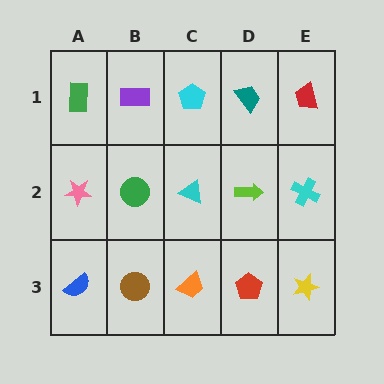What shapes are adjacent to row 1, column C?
A cyan triangle (row 2, column C), a purple rectangle (row 1, column B), a teal trapezoid (row 1, column D).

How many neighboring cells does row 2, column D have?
4.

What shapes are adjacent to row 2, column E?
A red trapezoid (row 1, column E), a yellow star (row 3, column E), a lime arrow (row 2, column D).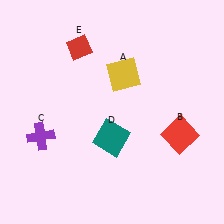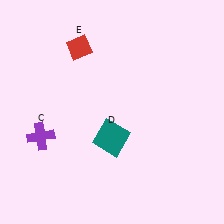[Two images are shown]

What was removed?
The yellow square (A), the red square (B) were removed in Image 2.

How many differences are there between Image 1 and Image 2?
There are 2 differences between the two images.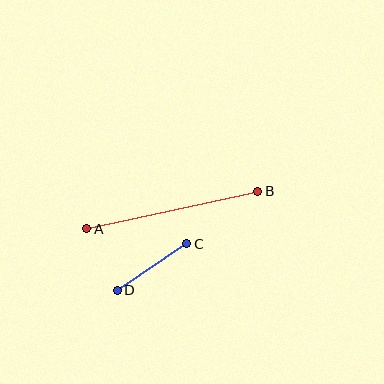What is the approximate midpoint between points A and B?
The midpoint is at approximately (172, 210) pixels.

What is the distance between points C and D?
The distance is approximately 84 pixels.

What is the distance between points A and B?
The distance is approximately 175 pixels.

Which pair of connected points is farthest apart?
Points A and B are farthest apart.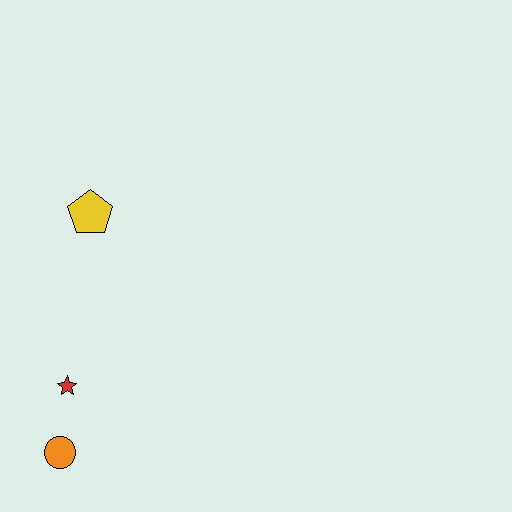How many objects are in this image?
There are 3 objects.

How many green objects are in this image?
There are no green objects.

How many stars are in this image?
There is 1 star.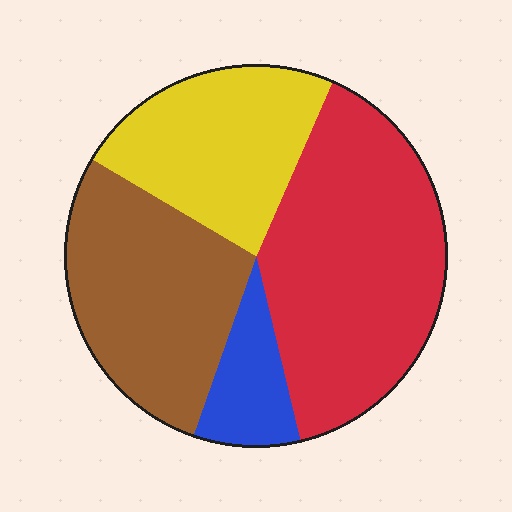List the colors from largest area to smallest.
From largest to smallest: red, brown, yellow, blue.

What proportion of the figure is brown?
Brown covers roughly 30% of the figure.